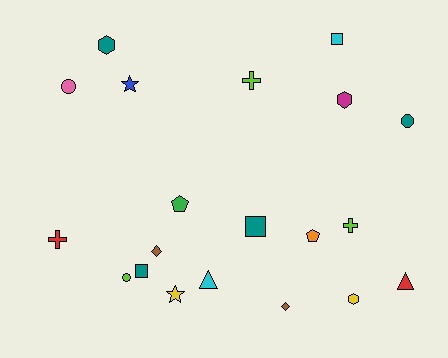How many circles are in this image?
There are 3 circles.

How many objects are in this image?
There are 20 objects.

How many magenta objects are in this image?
There is 1 magenta object.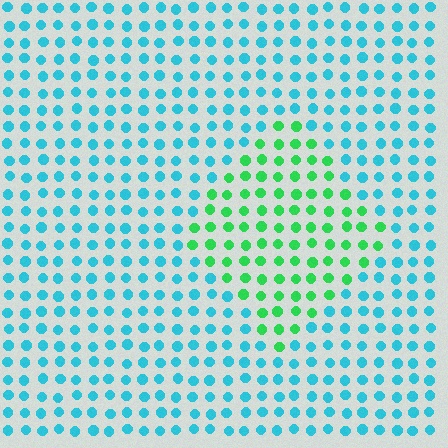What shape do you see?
I see a diamond.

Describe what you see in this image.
The image is filled with small cyan elements in a uniform arrangement. A diamond-shaped region is visible where the elements are tinted to a slightly different hue, forming a subtle color boundary.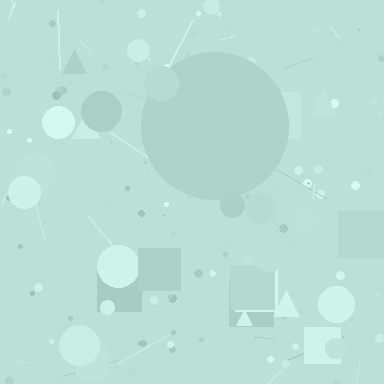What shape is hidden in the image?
A circle is hidden in the image.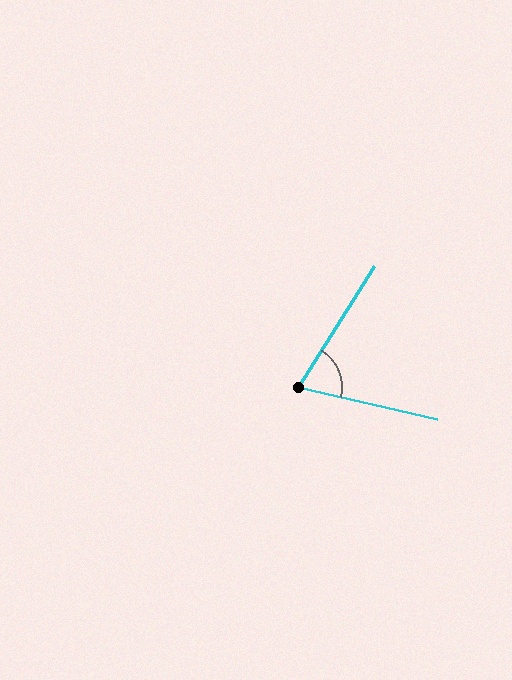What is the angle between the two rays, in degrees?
Approximately 71 degrees.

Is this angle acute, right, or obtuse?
It is acute.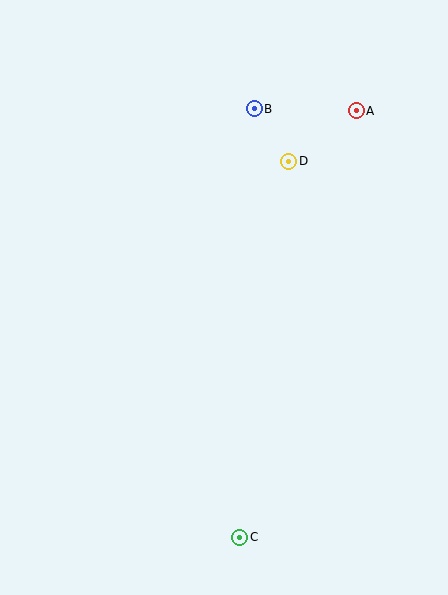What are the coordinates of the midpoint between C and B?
The midpoint between C and B is at (247, 323).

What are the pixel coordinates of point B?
Point B is at (254, 109).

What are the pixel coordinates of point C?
Point C is at (240, 537).